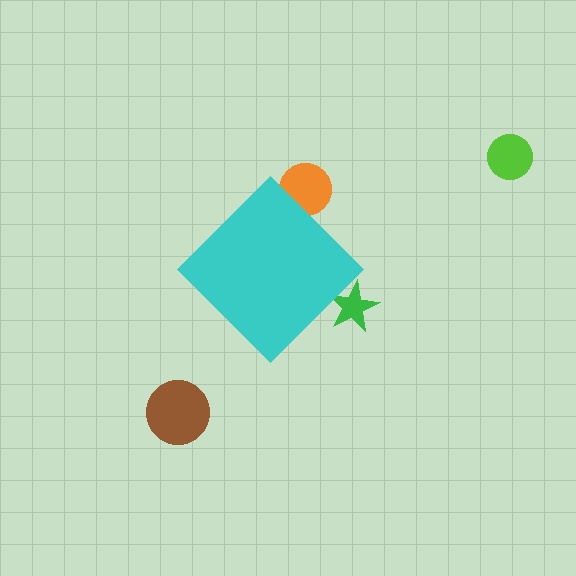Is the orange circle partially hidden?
Yes, the orange circle is partially hidden behind the cyan diamond.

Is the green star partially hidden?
Yes, the green star is partially hidden behind the cyan diamond.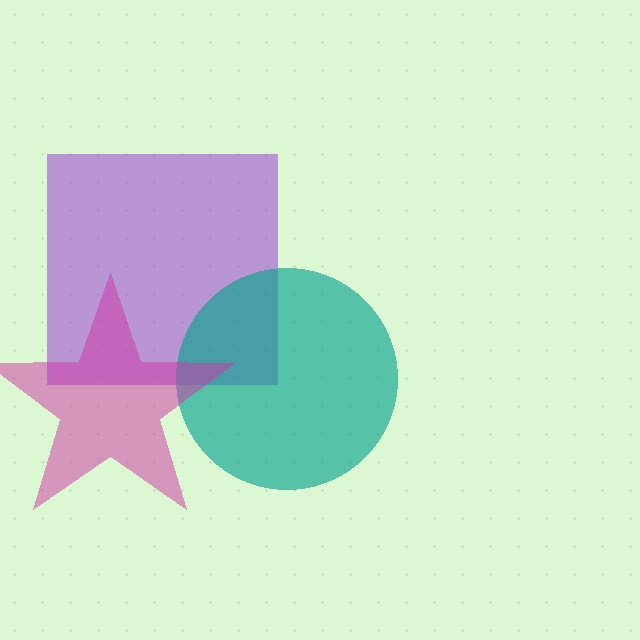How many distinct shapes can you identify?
There are 3 distinct shapes: a purple square, a teal circle, a magenta star.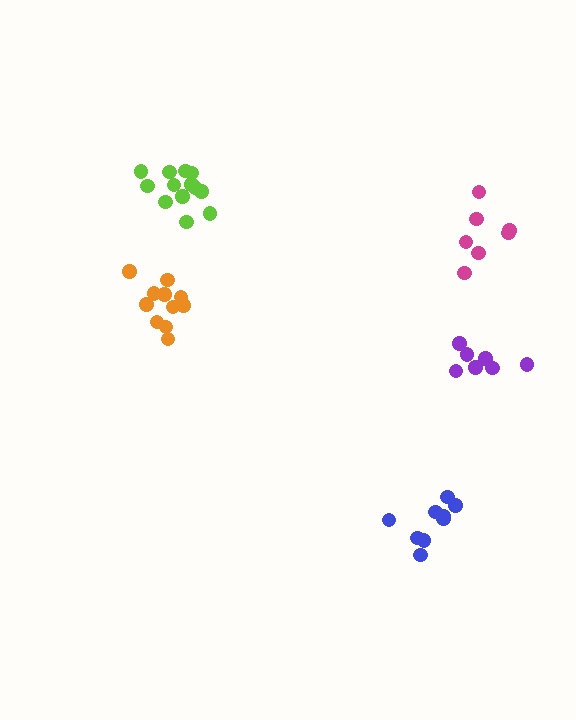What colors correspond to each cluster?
The clusters are colored: lime, purple, orange, blue, magenta.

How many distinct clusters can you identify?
There are 5 distinct clusters.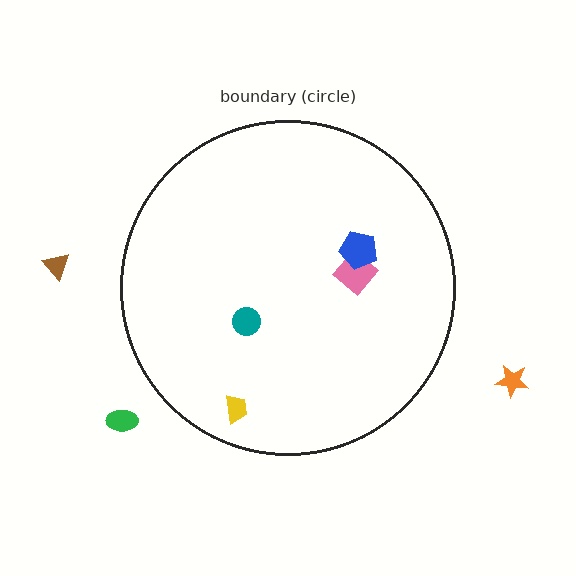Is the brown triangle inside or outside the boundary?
Outside.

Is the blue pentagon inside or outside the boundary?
Inside.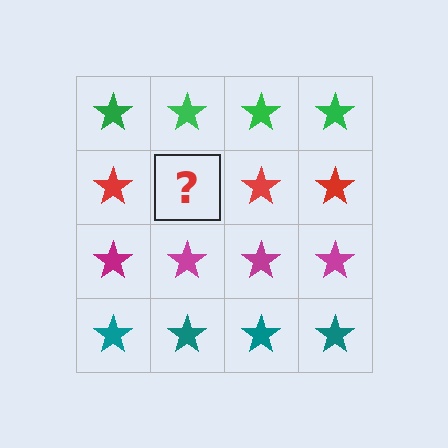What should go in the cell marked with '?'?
The missing cell should contain a red star.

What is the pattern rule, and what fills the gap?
The rule is that each row has a consistent color. The gap should be filled with a red star.